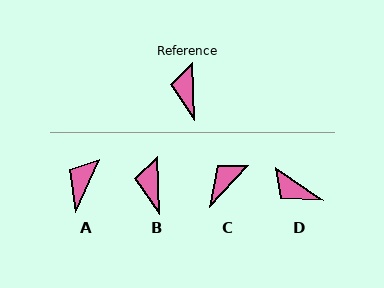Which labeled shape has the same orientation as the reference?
B.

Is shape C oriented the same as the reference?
No, it is off by about 45 degrees.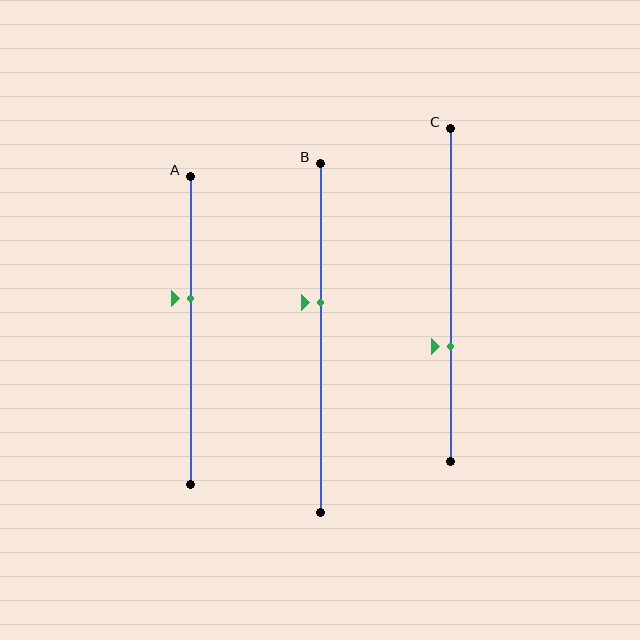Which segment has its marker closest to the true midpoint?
Segment B has its marker closest to the true midpoint.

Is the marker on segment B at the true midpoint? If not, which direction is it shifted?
No, the marker on segment B is shifted upward by about 10% of the segment length.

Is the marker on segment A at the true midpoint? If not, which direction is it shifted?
No, the marker on segment A is shifted upward by about 11% of the segment length.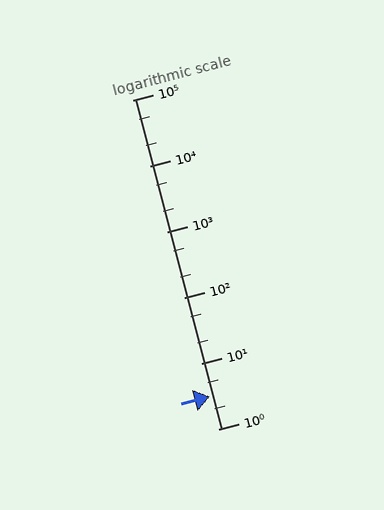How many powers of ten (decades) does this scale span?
The scale spans 5 decades, from 1 to 100000.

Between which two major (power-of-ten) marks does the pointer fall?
The pointer is between 1 and 10.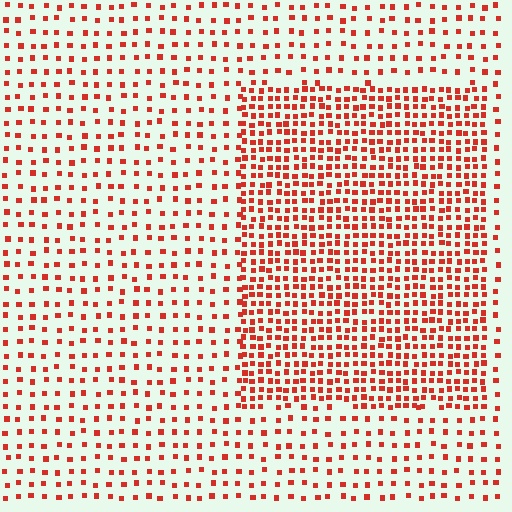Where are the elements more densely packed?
The elements are more densely packed inside the rectangle boundary.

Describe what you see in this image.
The image contains small red elements arranged at two different densities. A rectangle-shaped region is visible where the elements are more densely packed than the surrounding area.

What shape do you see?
I see a rectangle.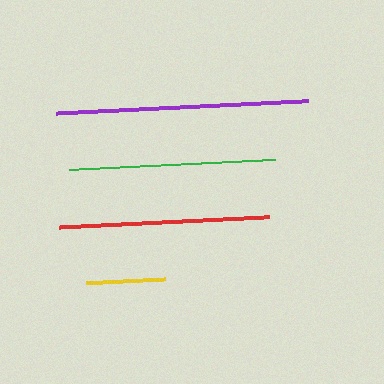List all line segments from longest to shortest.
From longest to shortest: purple, red, green, yellow.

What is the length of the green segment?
The green segment is approximately 206 pixels long.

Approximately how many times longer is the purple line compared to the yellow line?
The purple line is approximately 3.2 times the length of the yellow line.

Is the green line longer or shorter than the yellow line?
The green line is longer than the yellow line.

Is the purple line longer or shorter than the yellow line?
The purple line is longer than the yellow line.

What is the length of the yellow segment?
The yellow segment is approximately 78 pixels long.